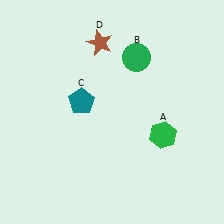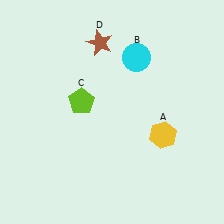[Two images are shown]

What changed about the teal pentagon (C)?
In Image 1, C is teal. In Image 2, it changed to lime.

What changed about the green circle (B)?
In Image 1, B is green. In Image 2, it changed to cyan.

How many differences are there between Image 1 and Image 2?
There are 3 differences between the two images.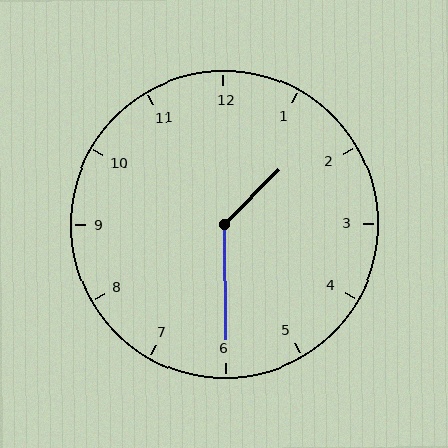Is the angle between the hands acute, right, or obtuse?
It is obtuse.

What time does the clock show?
1:30.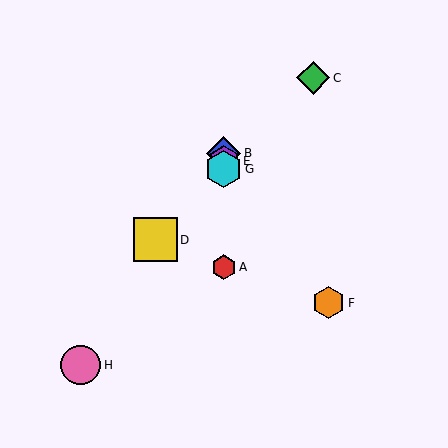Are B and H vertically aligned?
No, B is at x≈224 and H is at x≈81.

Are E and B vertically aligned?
Yes, both are at x≈224.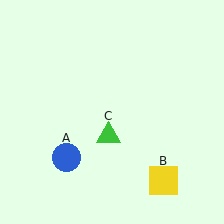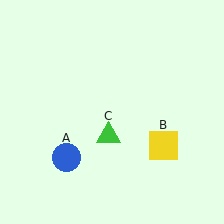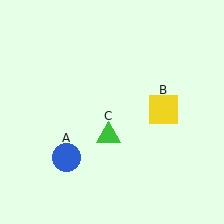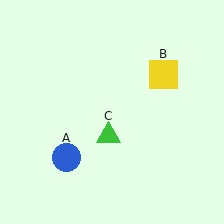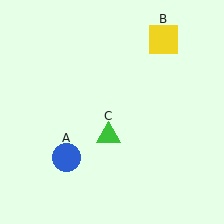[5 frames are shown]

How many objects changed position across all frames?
1 object changed position: yellow square (object B).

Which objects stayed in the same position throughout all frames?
Blue circle (object A) and green triangle (object C) remained stationary.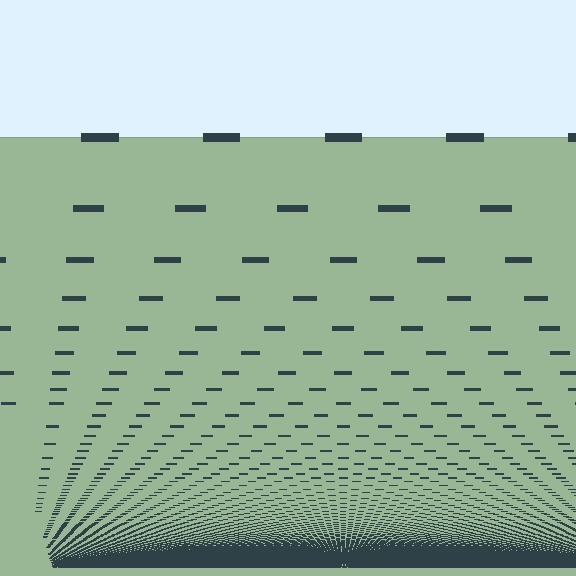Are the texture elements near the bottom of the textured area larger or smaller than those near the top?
Smaller. The gradient is inverted — elements near the bottom are smaller and denser.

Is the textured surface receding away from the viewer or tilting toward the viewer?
The surface appears to tilt toward the viewer. Texture elements get larger and sparser toward the top.